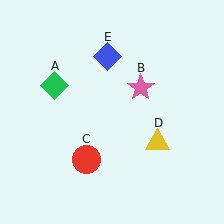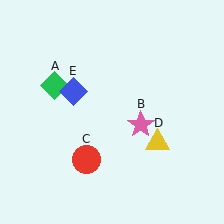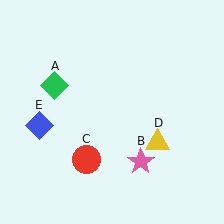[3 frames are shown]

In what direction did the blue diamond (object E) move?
The blue diamond (object E) moved down and to the left.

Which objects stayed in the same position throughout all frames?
Green diamond (object A) and red circle (object C) and yellow triangle (object D) remained stationary.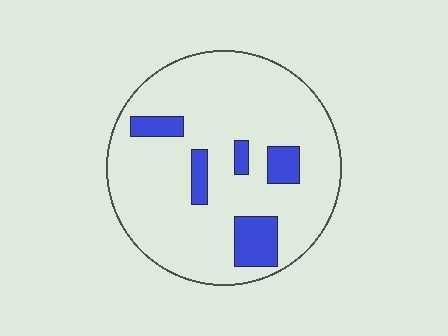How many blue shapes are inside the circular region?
5.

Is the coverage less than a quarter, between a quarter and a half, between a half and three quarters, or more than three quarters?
Less than a quarter.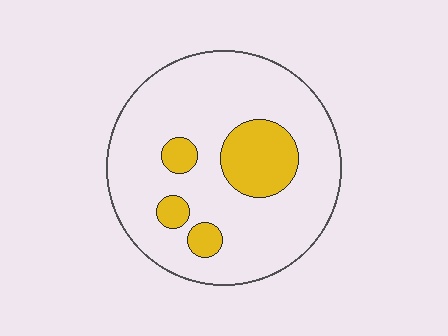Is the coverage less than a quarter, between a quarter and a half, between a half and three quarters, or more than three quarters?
Less than a quarter.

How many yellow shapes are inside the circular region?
4.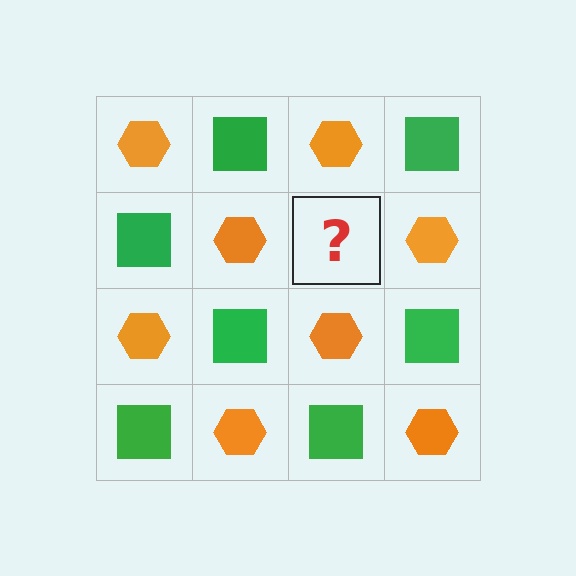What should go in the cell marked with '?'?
The missing cell should contain a green square.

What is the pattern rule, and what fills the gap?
The rule is that it alternates orange hexagon and green square in a checkerboard pattern. The gap should be filled with a green square.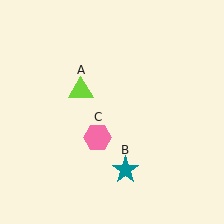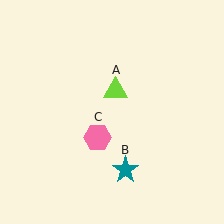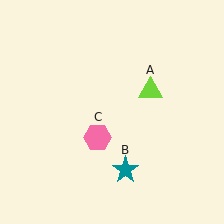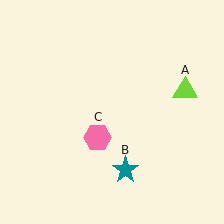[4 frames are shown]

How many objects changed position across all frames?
1 object changed position: lime triangle (object A).